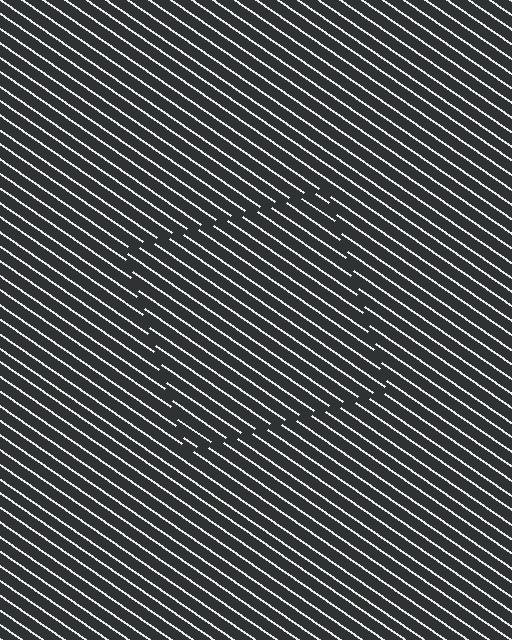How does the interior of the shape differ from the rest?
The interior of the shape contains the same grating, shifted by half a period — the contour is defined by the phase discontinuity where line-ends from the inner and outer gratings abut.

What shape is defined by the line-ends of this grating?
An illusory square. The interior of the shape contains the same grating, shifted by half a period — the contour is defined by the phase discontinuity where line-ends from the inner and outer gratings abut.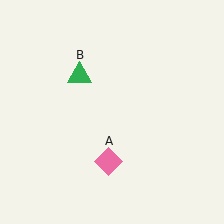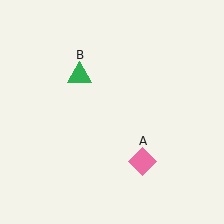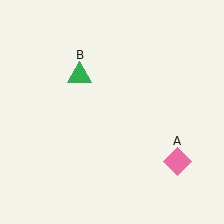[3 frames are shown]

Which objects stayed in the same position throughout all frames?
Green triangle (object B) remained stationary.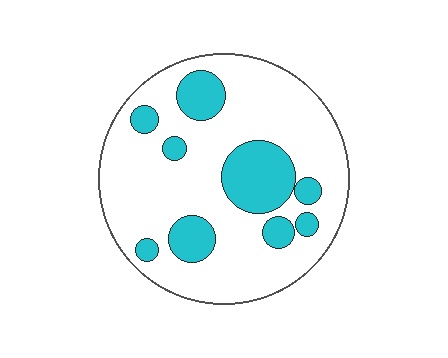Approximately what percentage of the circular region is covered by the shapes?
Approximately 25%.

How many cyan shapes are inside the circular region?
9.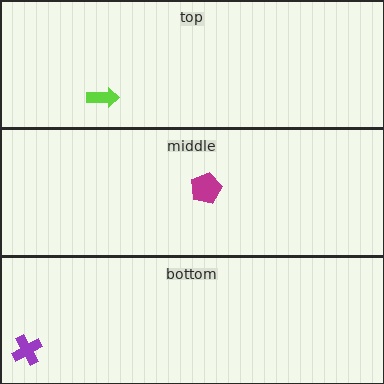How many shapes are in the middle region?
1.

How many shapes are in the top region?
1.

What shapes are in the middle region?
The magenta pentagon.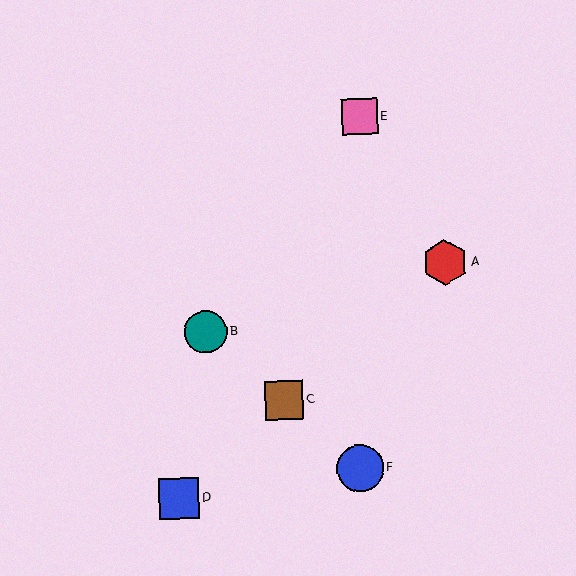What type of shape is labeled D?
Shape D is a blue square.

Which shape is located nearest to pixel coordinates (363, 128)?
The pink square (labeled E) at (359, 117) is nearest to that location.